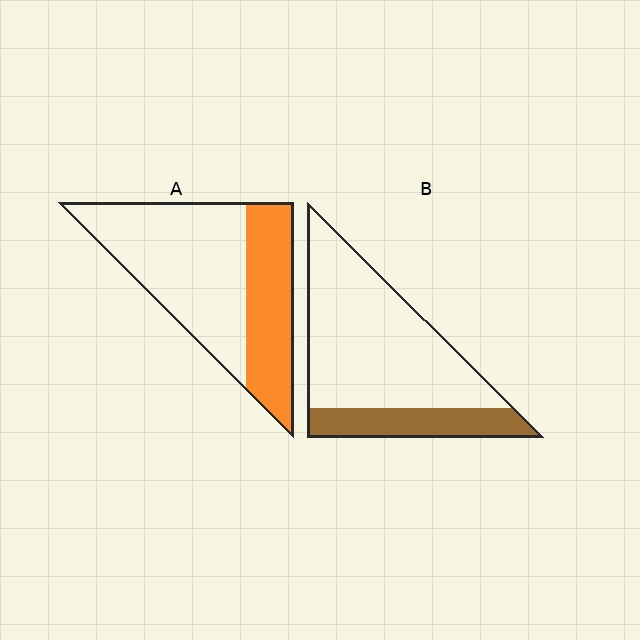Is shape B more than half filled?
No.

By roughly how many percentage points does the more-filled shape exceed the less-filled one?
By roughly 15 percentage points (A over B).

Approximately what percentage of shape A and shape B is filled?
A is approximately 35% and B is approximately 25%.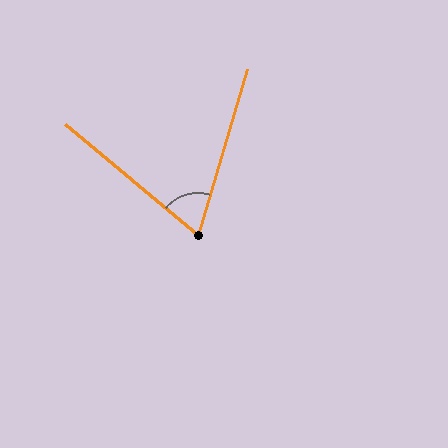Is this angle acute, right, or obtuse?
It is acute.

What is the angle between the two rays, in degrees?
Approximately 66 degrees.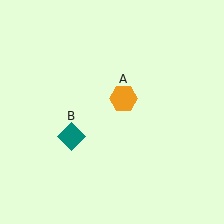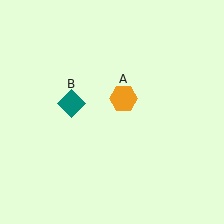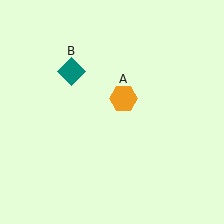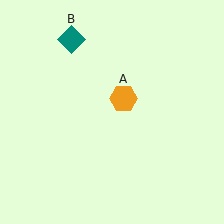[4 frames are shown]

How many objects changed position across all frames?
1 object changed position: teal diamond (object B).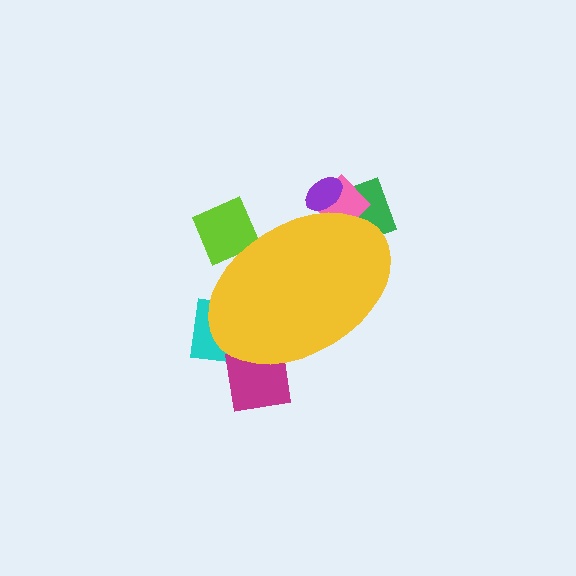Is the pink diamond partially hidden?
Yes, the pink diamond is partially hidden behind the yellow ellipse.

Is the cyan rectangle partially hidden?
Yes, the cyan rectangle is partially hidden behind the yellow ellipse.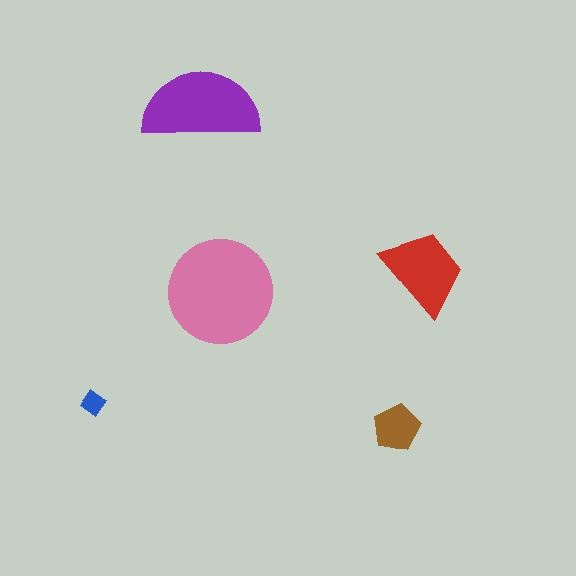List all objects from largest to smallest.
The pink circle, the purple semicircle, the red trapezoid, the brown pentagon, the blue diamond.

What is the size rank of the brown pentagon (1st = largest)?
4th.